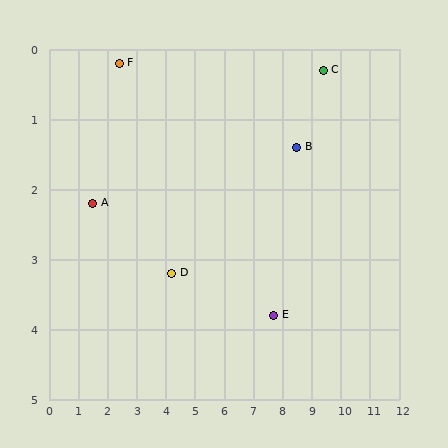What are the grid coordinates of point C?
Point C is at approximately (9.4, 0.3).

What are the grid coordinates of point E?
Point E is at approximately (7.7, 3.8).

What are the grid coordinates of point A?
Point A is at approximately (1.5, 2.2).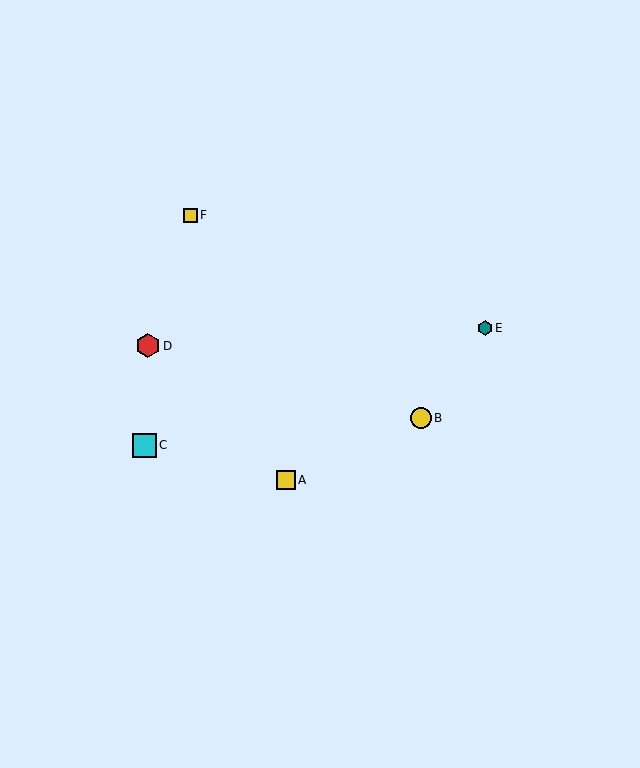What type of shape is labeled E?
Shape E is a teal hexagon.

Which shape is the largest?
The red hexagon (labeled D) is the largest.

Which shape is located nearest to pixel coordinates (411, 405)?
The yellow circle (labeled B) at (421, 418) is nearest to that location.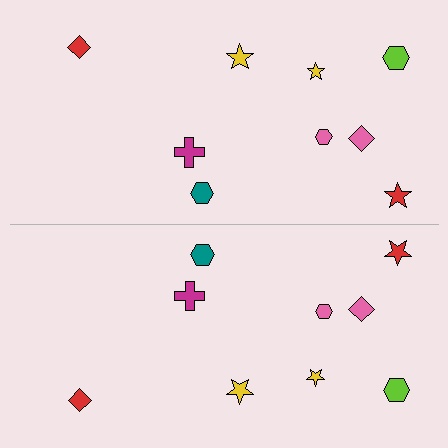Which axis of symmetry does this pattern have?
The pattern has a horizontal axis of symmetry running through the center of the image.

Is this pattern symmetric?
Yes, this pattern has bilateral (reflection) symmetry.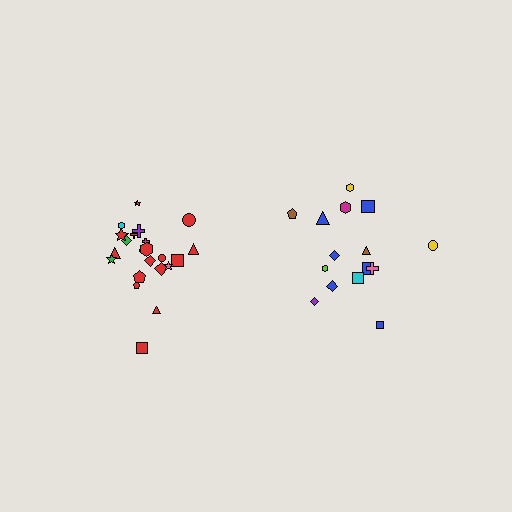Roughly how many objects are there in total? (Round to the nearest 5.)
Roughly 35 objects in total.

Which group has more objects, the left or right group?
The left group.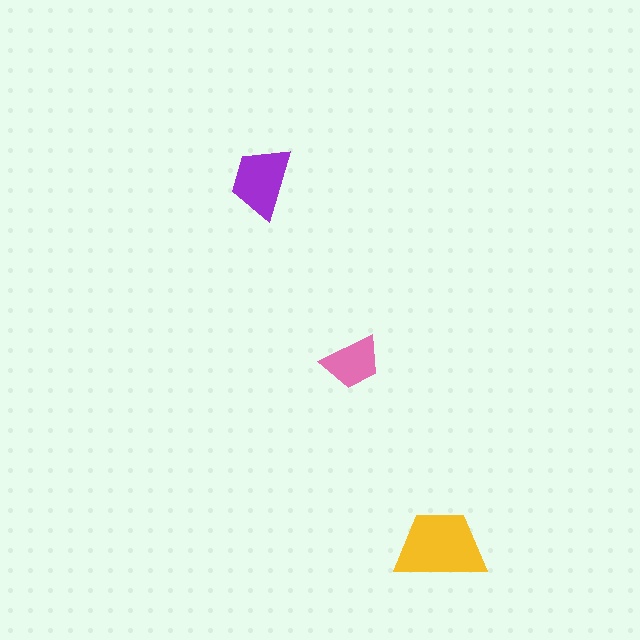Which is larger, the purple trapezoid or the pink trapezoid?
The purple one.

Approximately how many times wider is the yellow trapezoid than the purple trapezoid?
About 1.5 times wider.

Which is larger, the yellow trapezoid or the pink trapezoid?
The yellow one.